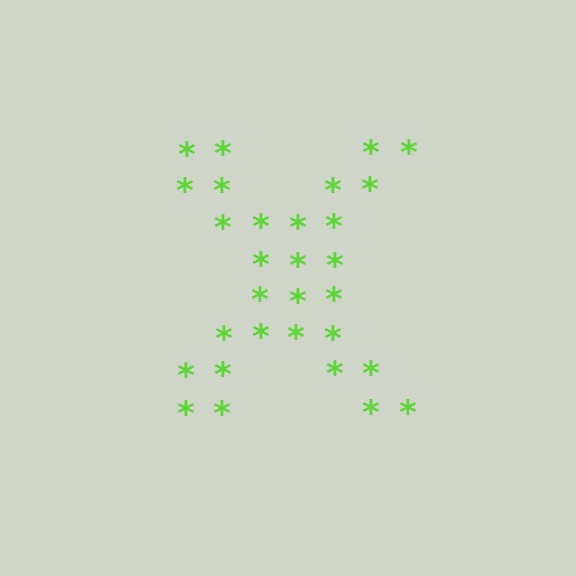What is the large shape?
The large shape is the letter X.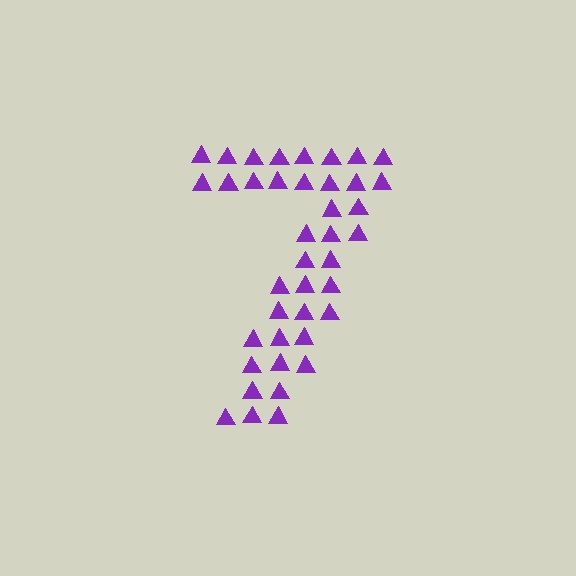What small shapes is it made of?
It is made of small triangles.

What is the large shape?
The large shape is the digit 7.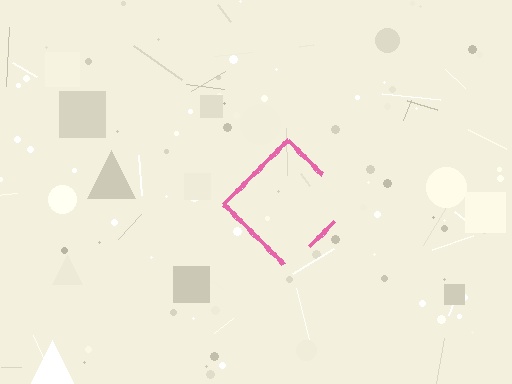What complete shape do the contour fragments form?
The contour fragments form a diamond.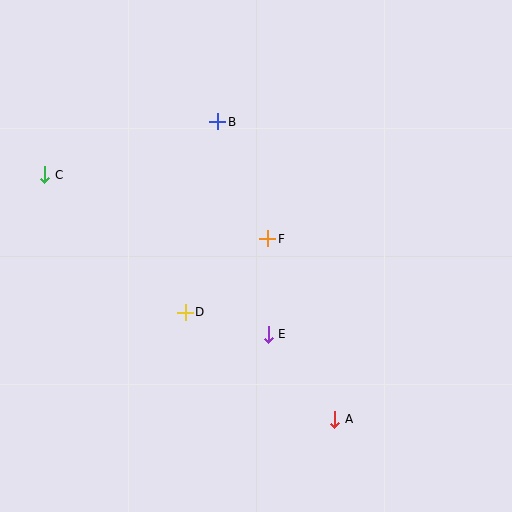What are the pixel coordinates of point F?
Point F is at (268, 239).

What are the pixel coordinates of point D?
Point D is at (185, 312).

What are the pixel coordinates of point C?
Point C is at (45, 175).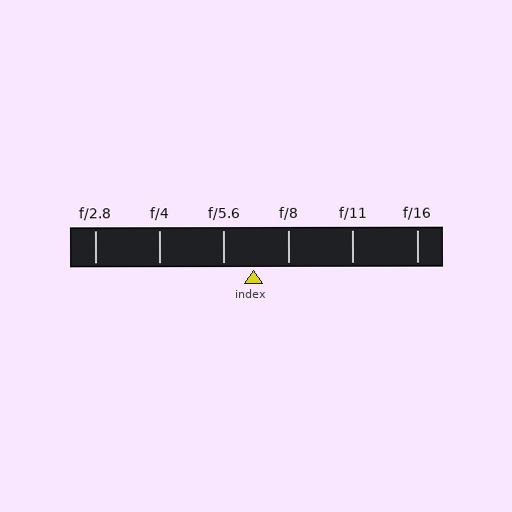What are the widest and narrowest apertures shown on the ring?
The widest aperture shown is f/2.8 and the narrowest is f/16.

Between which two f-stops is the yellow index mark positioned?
The index mark is between f/5.6 and f/8.